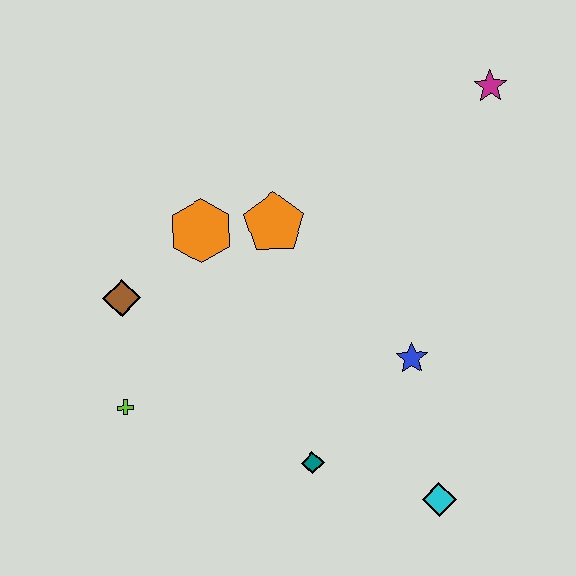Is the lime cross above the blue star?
No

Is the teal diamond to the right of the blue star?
No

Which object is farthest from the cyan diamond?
The magenta star is farthest from the cyan diamond.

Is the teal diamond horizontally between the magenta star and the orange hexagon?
Yes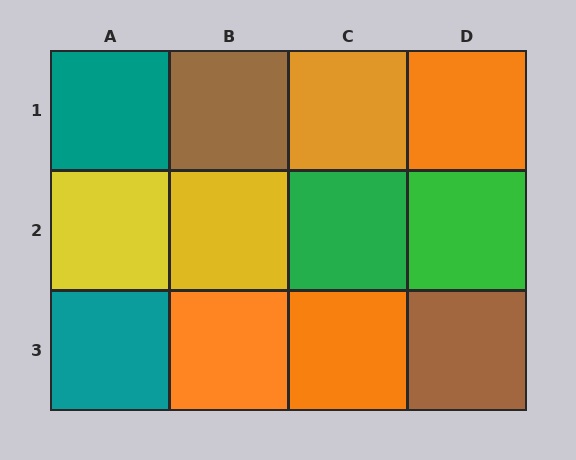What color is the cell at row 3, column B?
Orange.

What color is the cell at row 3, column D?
Brown.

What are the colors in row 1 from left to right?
Teal, brown, orange, orange.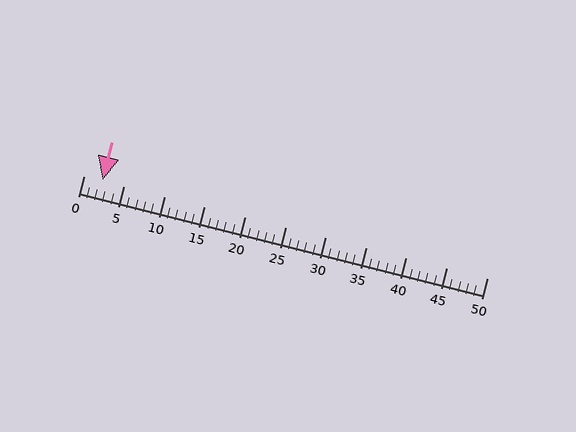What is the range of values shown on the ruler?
The ruler shows values from 0 to 50.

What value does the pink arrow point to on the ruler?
The pink arrow points to approximately 2.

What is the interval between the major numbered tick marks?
The major tick marks are spaced 5 units apart.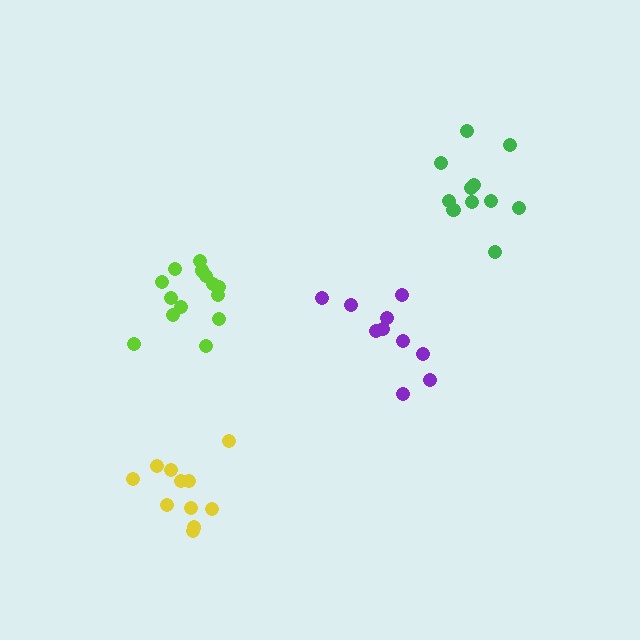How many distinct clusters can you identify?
There are 4 distinct clusters.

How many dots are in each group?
Group 1: 10 dots, Group 2: 14 dots, Group 3: 11 dots, Group 4: 11 dots (46 total).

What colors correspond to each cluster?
The clusters are colored: purple, lime, green, yellow.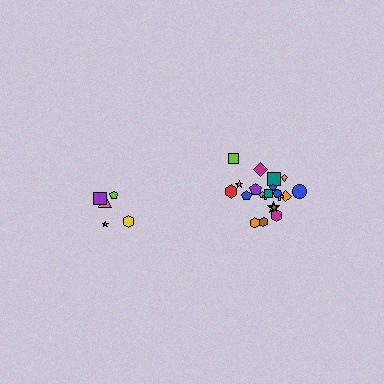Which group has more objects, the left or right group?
The right group.